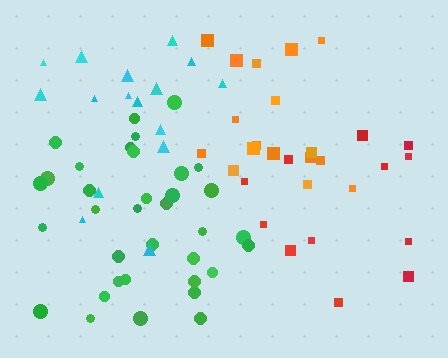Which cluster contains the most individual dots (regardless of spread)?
Green (35).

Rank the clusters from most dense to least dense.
green, orange, cyan, red.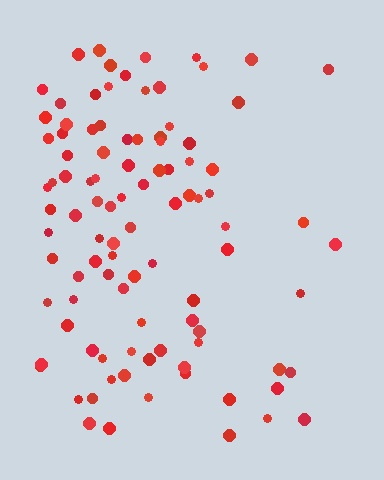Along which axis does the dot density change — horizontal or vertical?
Horizontal.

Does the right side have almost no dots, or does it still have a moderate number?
Still a moderate number, just noticeably fewer than the left.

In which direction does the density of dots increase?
From right to left, with the left side densest.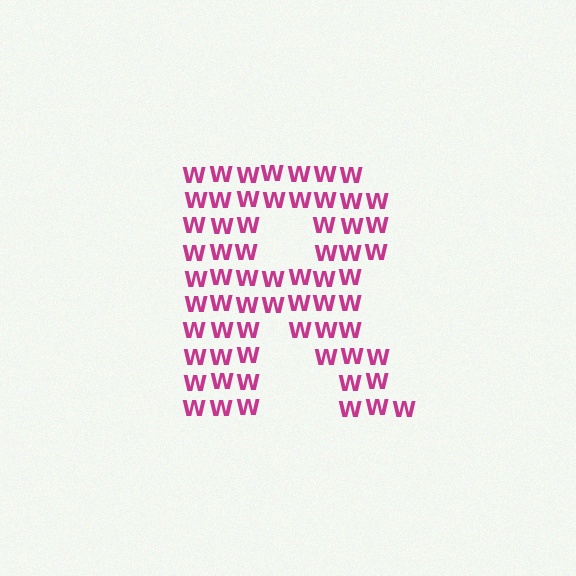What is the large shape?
The large shape is the letter R.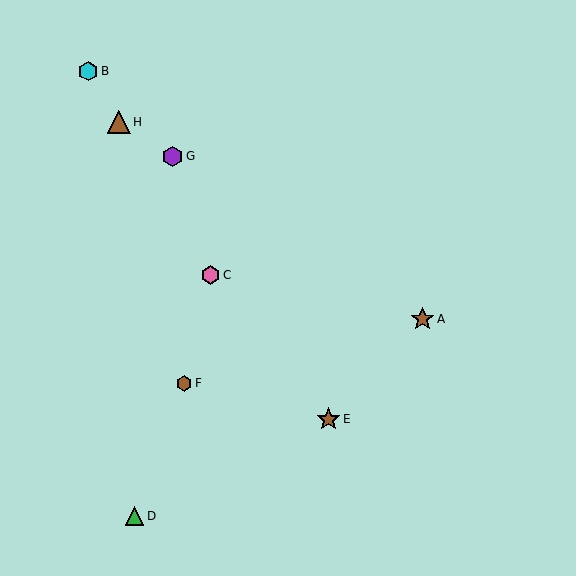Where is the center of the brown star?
The center of the brown star is at (328, 419).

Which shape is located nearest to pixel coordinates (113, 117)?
The brown triangle (labeled H) at (119, 122) is nearest to that location.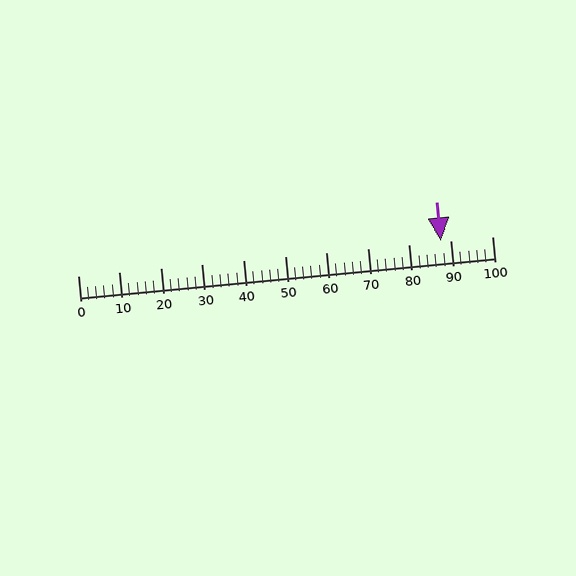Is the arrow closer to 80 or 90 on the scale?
The arrow is closer to 90.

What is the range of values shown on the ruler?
The ruler shows values from 0 to 100.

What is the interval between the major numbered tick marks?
The major tick marks are spaced 10 units apart.